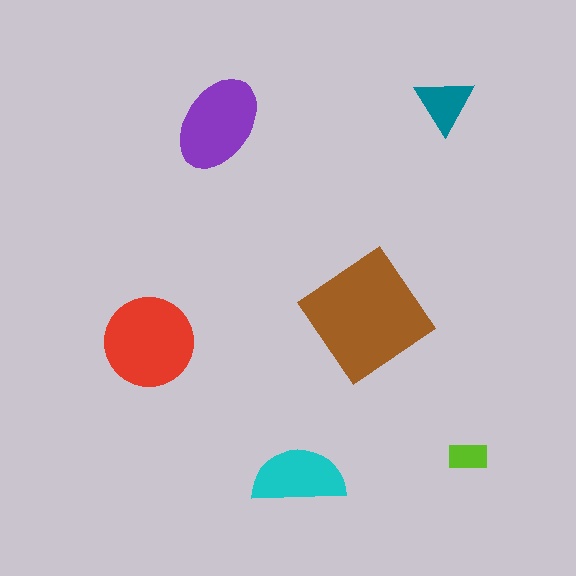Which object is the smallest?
The lime rectangle.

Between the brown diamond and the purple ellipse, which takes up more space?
The brown diamond.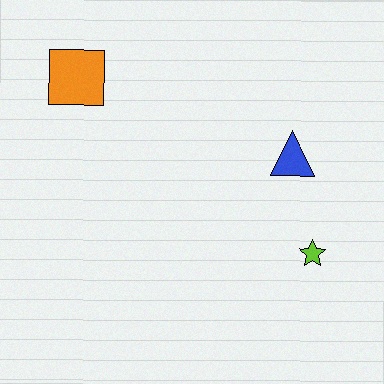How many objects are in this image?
There are 3 objects.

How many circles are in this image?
There are no circles.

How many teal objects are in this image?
There are no teal objects.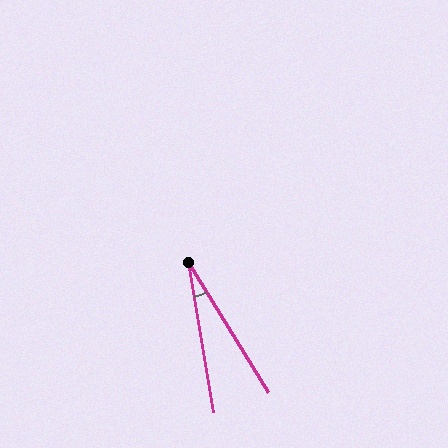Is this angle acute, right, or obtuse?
It is acute.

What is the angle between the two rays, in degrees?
Approximately 22 degrees.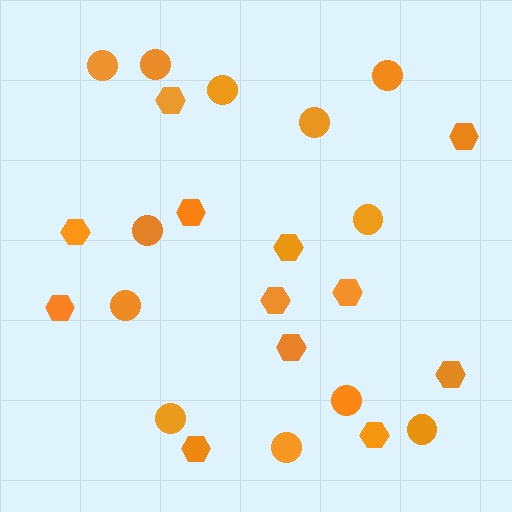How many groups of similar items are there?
There are 2 groups: one group of hexagons (12) and one group of circles (12).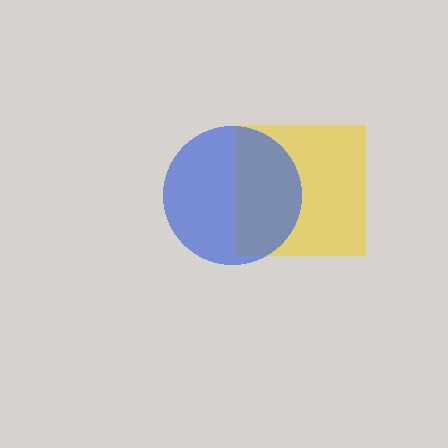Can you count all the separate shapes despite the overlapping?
Yes, there are 2 separate shapes.